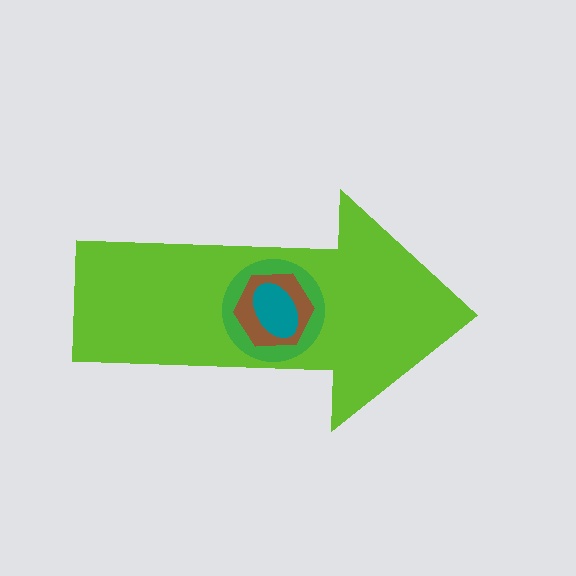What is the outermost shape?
The lime arrow.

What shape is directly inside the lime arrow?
The green circle.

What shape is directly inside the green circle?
The brown hexagon.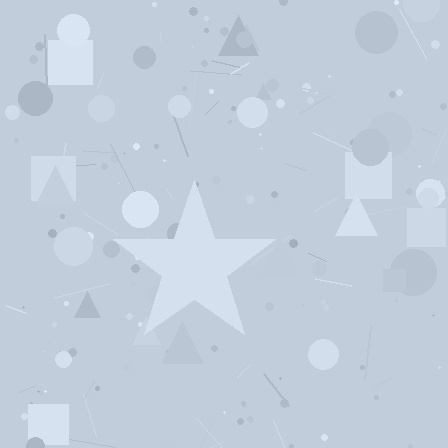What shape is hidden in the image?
A star is hidden in the image.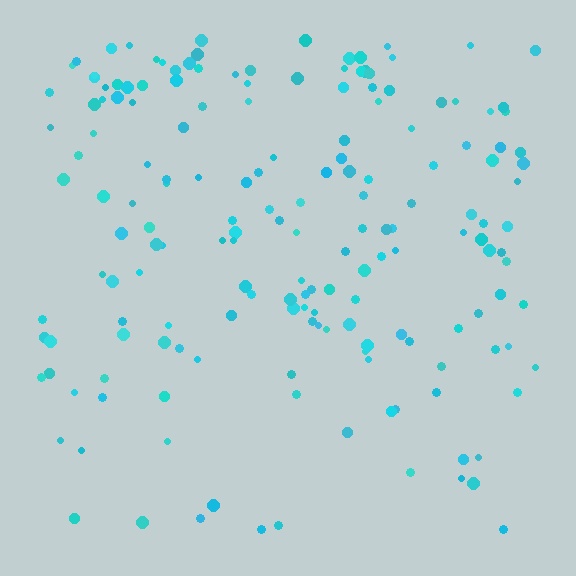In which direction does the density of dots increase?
From bottom to top, with the top side densest.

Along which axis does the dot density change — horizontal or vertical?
Vertical.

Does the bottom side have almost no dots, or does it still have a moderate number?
Still a moderate number, just noticeably fewer than the top.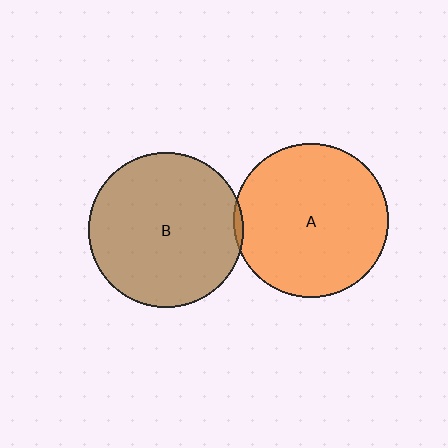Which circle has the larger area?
Circle B (brown).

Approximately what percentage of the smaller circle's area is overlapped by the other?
Approximately 5%.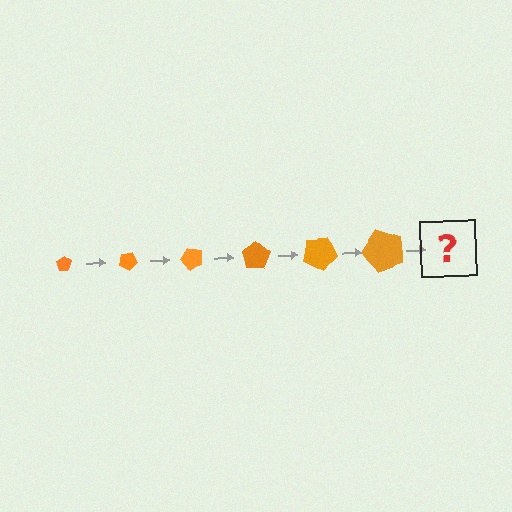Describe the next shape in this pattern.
It should be a pentagon, larger than the previous one and rotated 150 degrees from the start.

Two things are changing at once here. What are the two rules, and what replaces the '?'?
The two rules are that the pentagon grows larger each step and it rotates 25 degrees each step. The '?' should be a pentagon, larger than the previous one and rotated 150 degrees from the start.